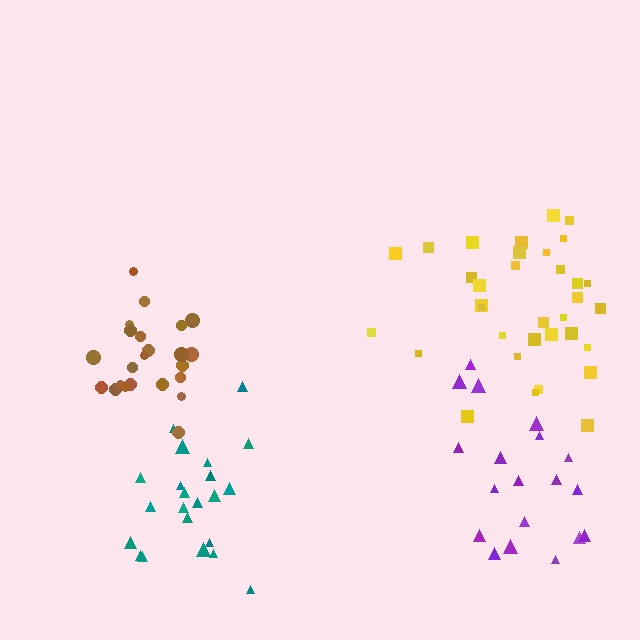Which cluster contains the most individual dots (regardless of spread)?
Yellow (34).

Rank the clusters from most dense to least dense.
brown, teal, yellow, purple.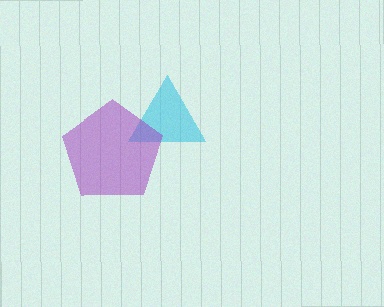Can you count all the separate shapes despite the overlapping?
Yes, there are 2 separate shapes.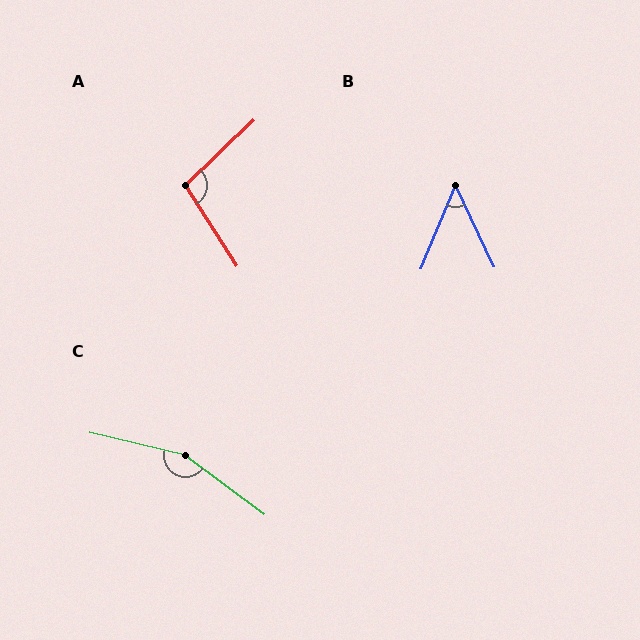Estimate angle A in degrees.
Approximately 101 degrees.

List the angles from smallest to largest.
B (48°), A (101°), C (157°).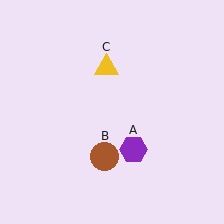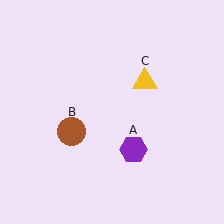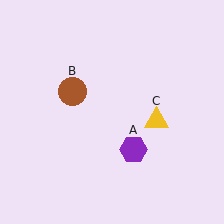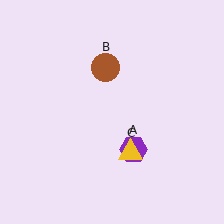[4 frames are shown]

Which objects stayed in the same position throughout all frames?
Purple hexagon (object A) remained stationary.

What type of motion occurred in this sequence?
The brown circle (object B), yellow triangle (object C) rotated clockwise around the center of the scene.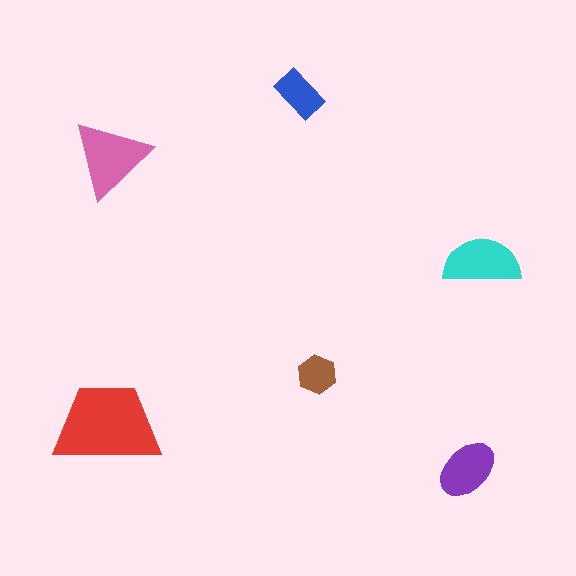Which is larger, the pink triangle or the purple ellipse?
The pink triangle.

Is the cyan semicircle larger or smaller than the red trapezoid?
Smaller.